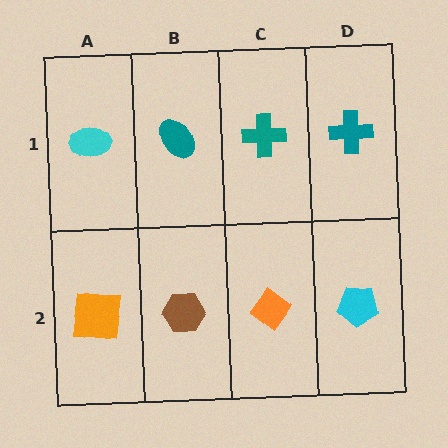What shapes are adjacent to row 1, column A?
An orange square (row 2, column A), a teal ellipse (row 1, column B).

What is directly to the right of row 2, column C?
A cyan pentagon.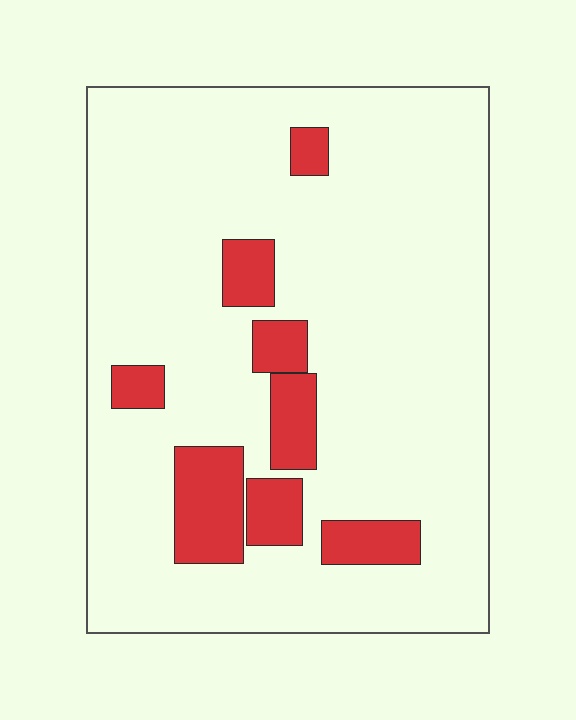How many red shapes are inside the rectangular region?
8.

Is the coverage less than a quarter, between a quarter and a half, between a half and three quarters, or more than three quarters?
Less than a quarter.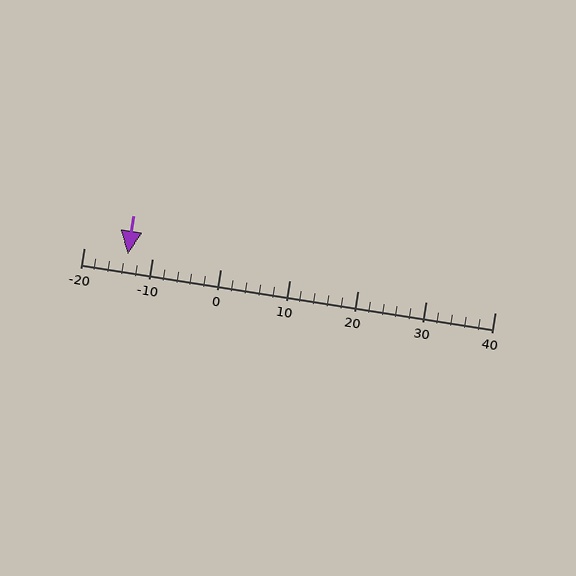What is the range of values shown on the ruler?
The ruler shows values from -20 to 40.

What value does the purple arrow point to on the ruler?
The purple arrow points to approximately -14.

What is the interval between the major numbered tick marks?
The major tick marks are spaced 10 units apart.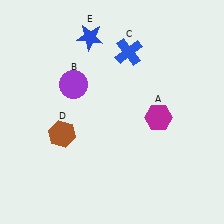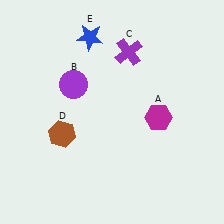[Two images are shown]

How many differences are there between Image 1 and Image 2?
There is 1 difference between the two images.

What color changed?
The cross (C) changed from blue in Image 1 to purple in Image 2.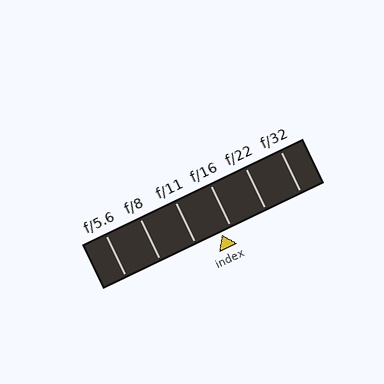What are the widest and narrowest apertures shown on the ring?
The widest aperture shown is f/5.6 and the narrowest is f/32.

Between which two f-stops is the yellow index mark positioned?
The index mark is between f/11 and f/16.